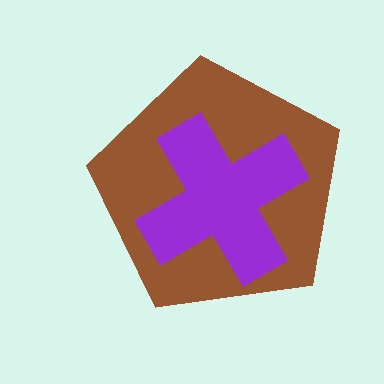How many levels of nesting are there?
2.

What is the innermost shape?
The purple cross.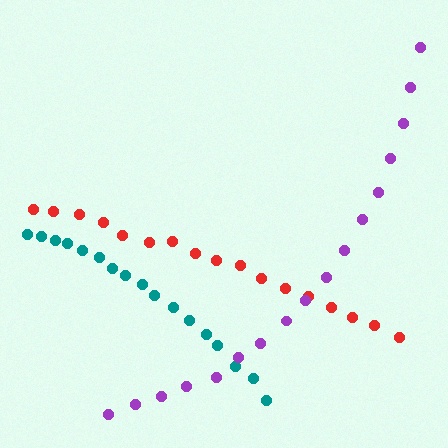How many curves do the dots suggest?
There are 3 distinct paths.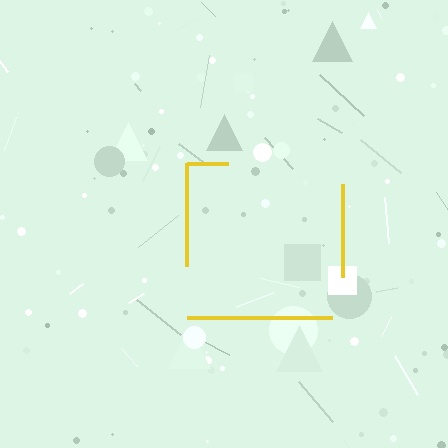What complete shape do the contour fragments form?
The contour fragments form a square.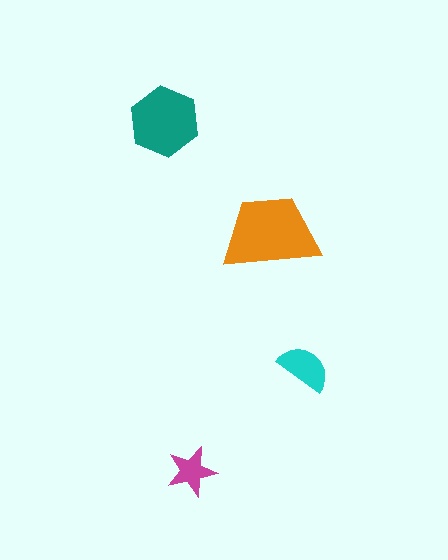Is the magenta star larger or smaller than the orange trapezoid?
Smaller.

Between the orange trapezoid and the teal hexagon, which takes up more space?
The orange trapezoid.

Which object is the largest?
The orange trapezoid.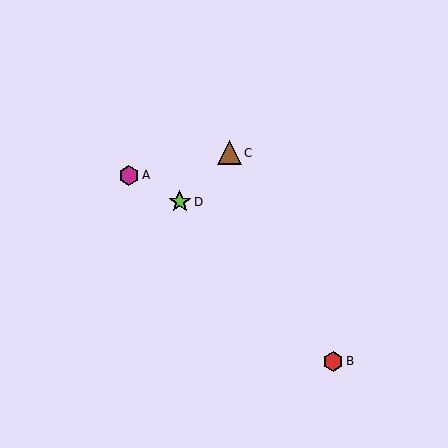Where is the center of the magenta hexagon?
The center of the magenta hexagon is at (129, 175).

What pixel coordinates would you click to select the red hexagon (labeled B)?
Click at (333, 361) to select the red hexagon B.